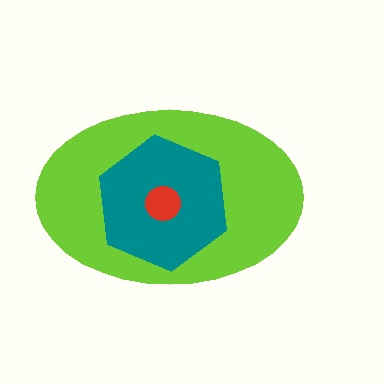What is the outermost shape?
The lime ellipse.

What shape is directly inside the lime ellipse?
The teal hexagon.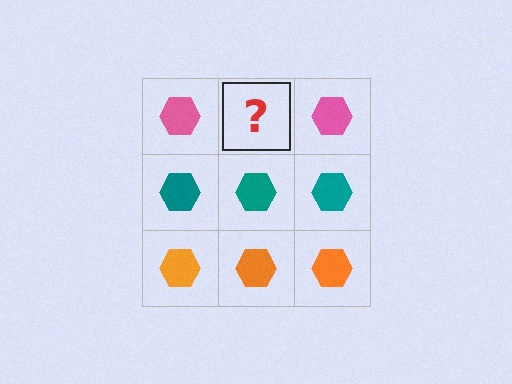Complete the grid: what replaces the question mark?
The question mark should be replaced with a pink hexagon.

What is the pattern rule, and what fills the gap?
The rule is that each row has a consistent color. The gap should be filled with a pink hexagon.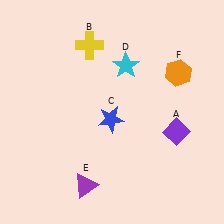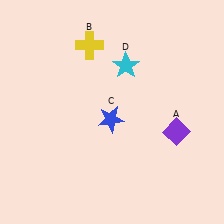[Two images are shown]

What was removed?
The orange hexagon (F), the purple triangle (E) were removed in Image 2.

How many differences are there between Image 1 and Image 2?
There are 2 differences between the two images.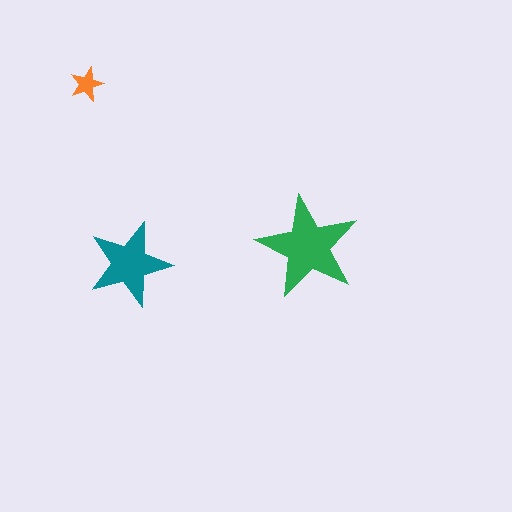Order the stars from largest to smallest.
the green one, the teal one, the orange one.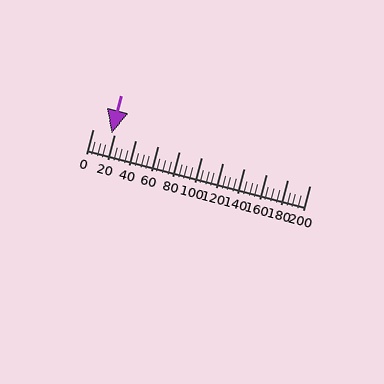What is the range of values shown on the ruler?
The ruler shows values from 0 to 200.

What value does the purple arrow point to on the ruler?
The purple arrow points to approximately 18.